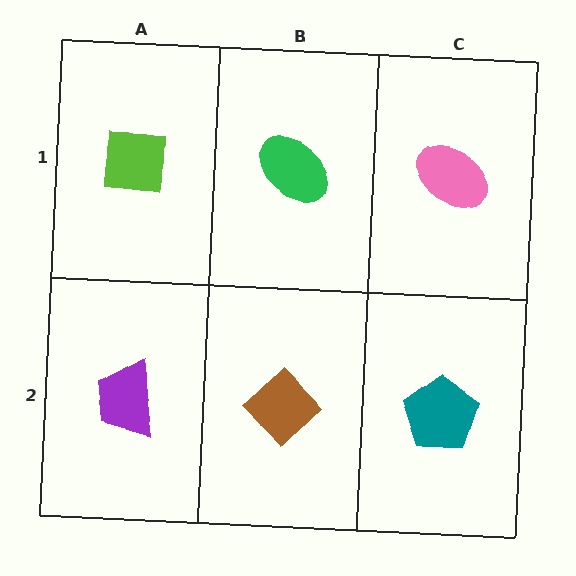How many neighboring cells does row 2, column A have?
2.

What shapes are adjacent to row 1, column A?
A purple trapezoid (row 2, column A), a green ellipse (row 1, column B).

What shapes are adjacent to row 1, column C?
A teal pentagon (row 2, column C), a green ellipse (row 1, column B).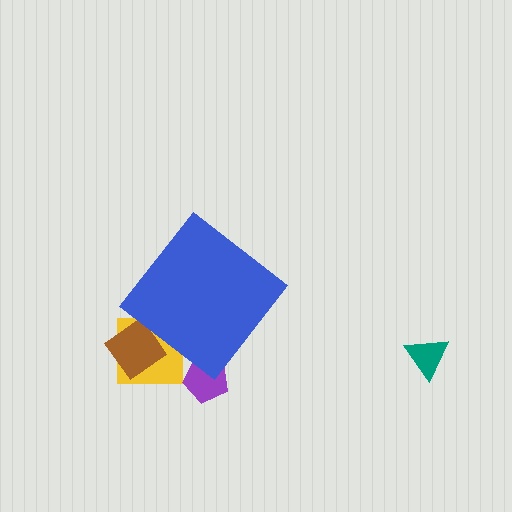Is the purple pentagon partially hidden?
Yes, the purple pentagon is partially hidden behind the blue diamond.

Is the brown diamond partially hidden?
Yes, the brown diamond is partially hidden behind the blue diamond.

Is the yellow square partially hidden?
Yes, the yellow square is partially hidden behind the blue diamond.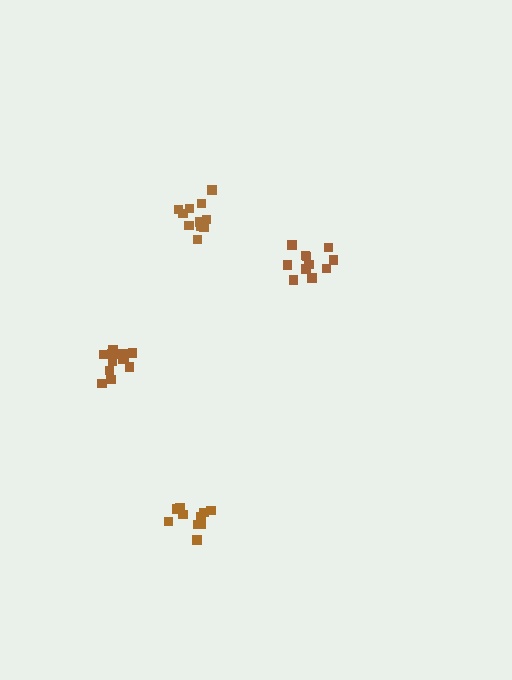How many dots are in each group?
Group 1: 14 dots, Group 2: 11 dots, Group 3: 12 dots, Group 4: 11 dots (48 total).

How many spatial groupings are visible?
There are 4 spatial groupings.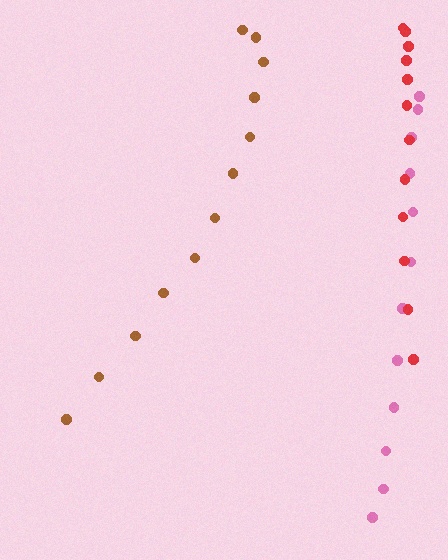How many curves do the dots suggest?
There are 3 distinct paths.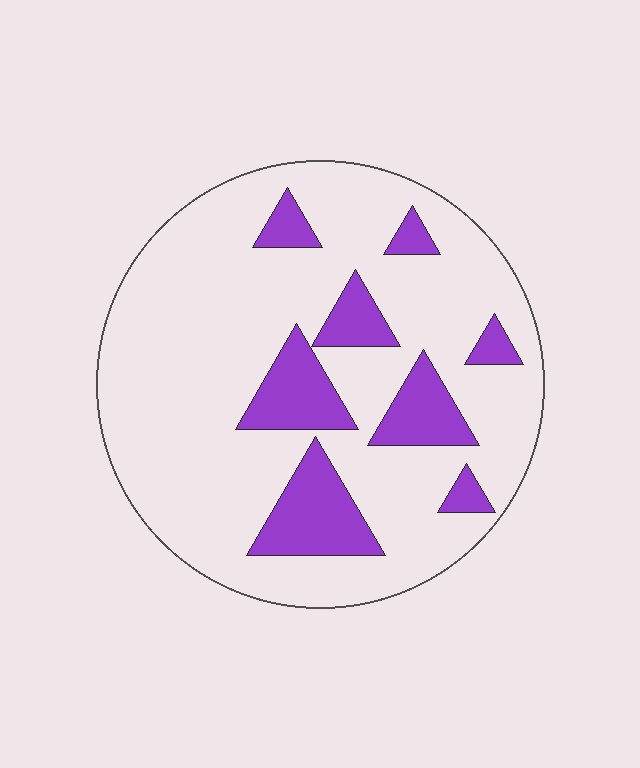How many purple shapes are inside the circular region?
8.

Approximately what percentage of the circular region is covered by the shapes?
Approximately 20%.